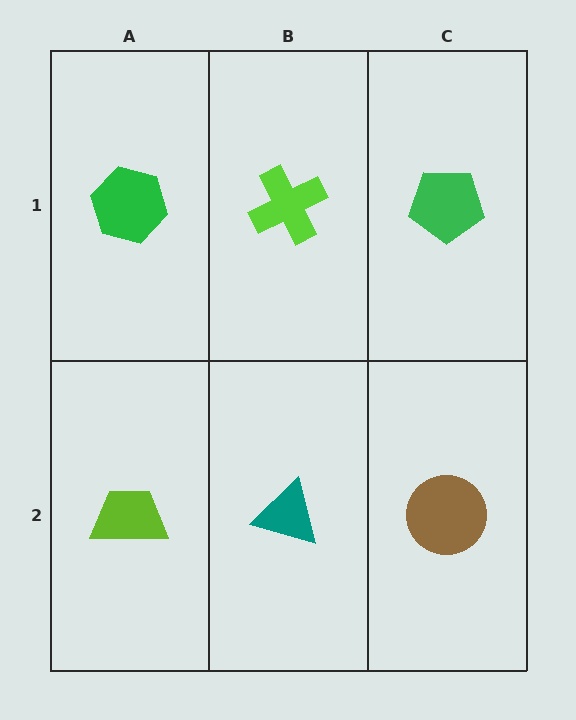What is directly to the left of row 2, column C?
A teal triangle.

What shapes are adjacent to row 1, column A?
A lime trapezoid (row 2, column A), a lime cross (row 1, column B).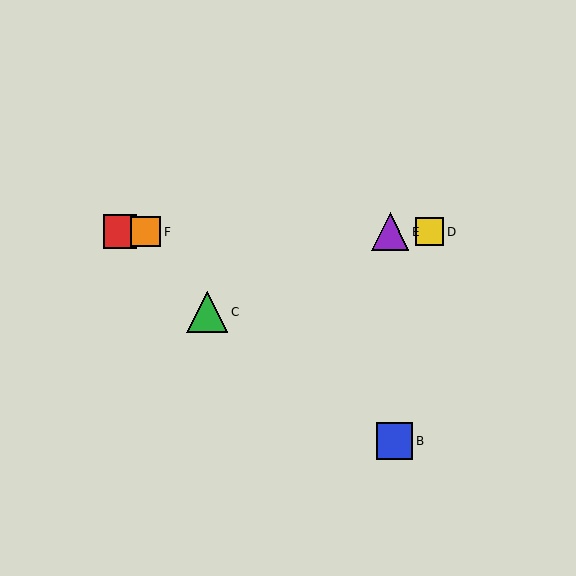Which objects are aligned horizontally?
Objects A, D, E, F are aligned horizontally.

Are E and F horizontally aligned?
Yes, both are at y≈232.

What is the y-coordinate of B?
Object B is at y≈441.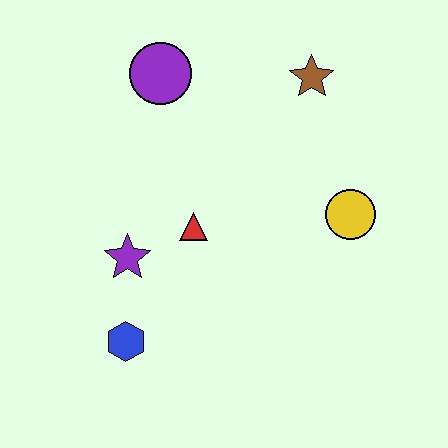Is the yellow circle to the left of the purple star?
No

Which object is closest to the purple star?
The red triangle is closest to the purple star.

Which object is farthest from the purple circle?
The blue hexagon is farthest from the purple circle.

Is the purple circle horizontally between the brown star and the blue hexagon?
Yes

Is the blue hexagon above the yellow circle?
No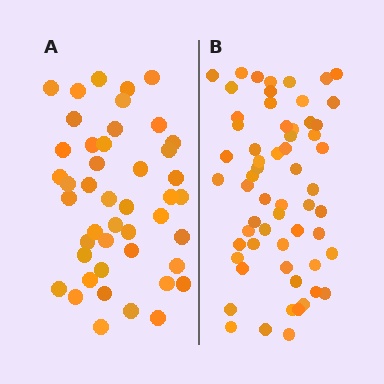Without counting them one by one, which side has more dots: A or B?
Region B (the right region) has more dots.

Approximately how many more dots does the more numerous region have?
Region B has approximately 15 more dots than region A.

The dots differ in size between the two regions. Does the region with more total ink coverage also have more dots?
No. Region A has more total ink coverage because its dots are larger, but region B actually contains more individual dots. Total area can be misleading — the number of items is what matters here.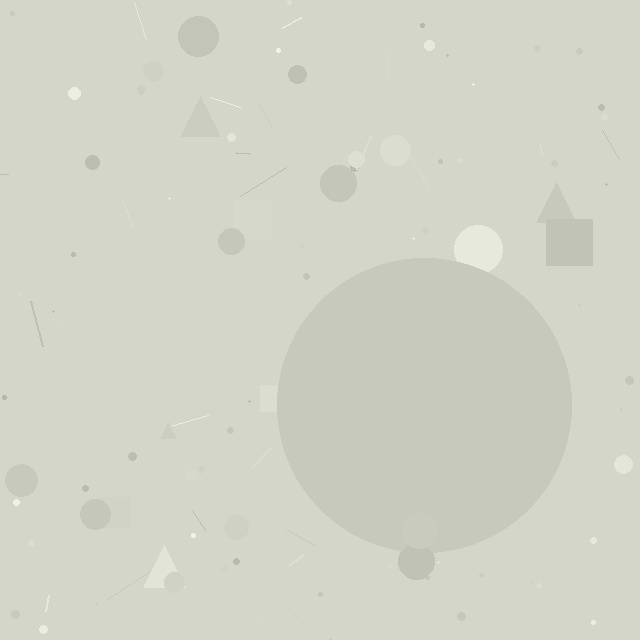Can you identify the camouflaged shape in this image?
The camouflaged shape is a circle.